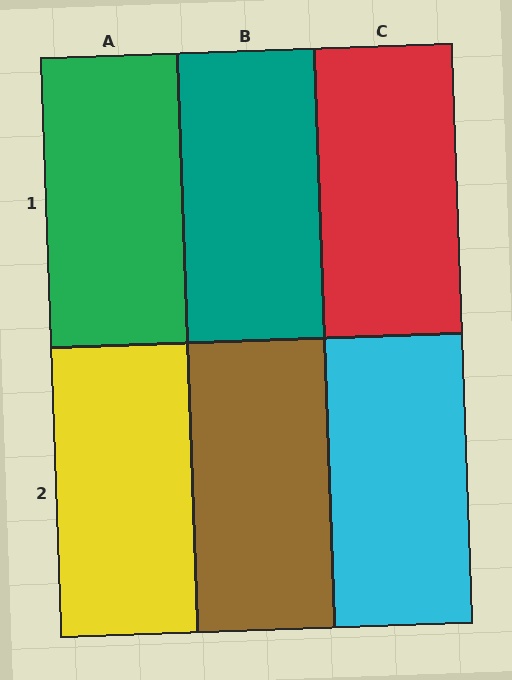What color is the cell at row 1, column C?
Red.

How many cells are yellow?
1 cell is yellow.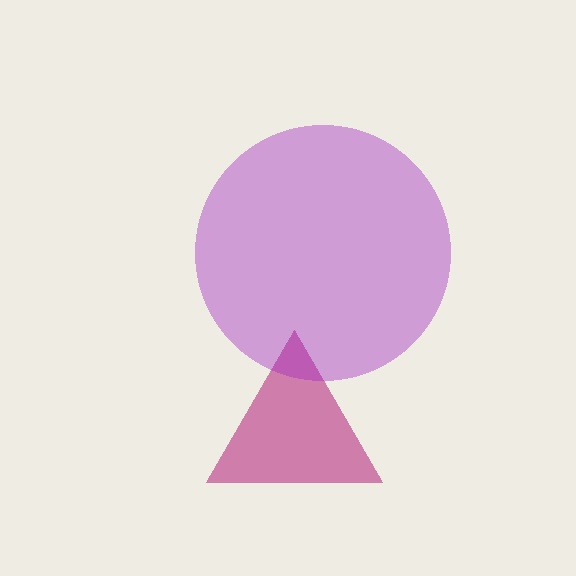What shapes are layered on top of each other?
The layered shapes are: a magenta triangle, a purple circle.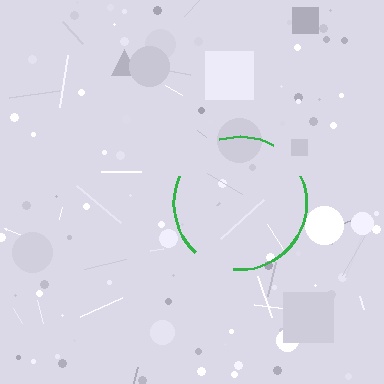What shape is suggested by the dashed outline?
The dashed outline suggests a circle.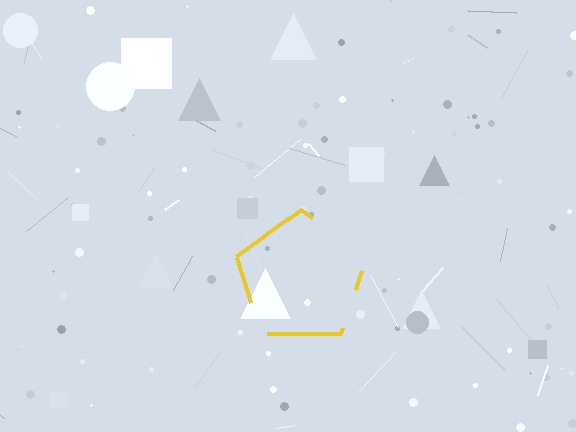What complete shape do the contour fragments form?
The contour fragments form a pentagon.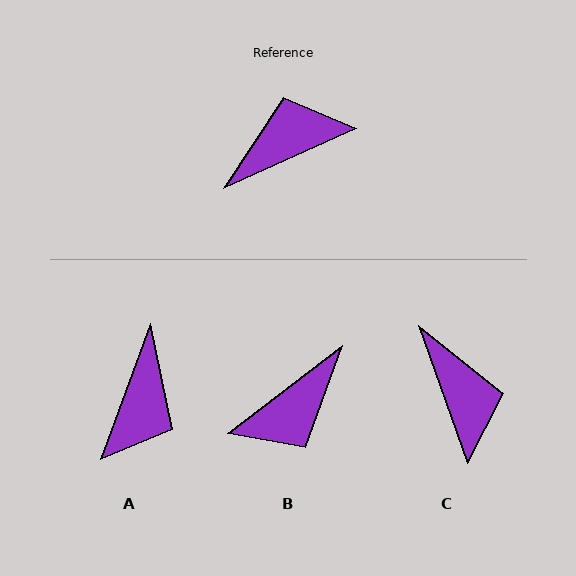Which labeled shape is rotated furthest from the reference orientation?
B, about 167 degrees away.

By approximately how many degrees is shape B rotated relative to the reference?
Approximately 167 degrees clockwise.